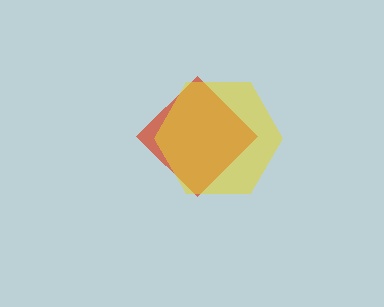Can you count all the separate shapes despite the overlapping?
Yes, there are 2 separate shapes.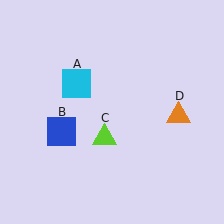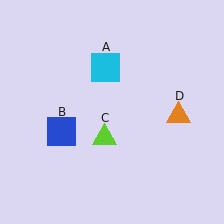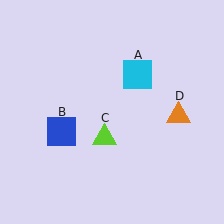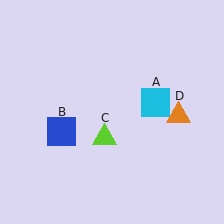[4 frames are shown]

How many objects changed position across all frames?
1 object changed position: cyan square (object A).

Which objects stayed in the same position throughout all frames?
Blue square (object B) and lime triangle (object C) and orange triangle (object D) remained stationary.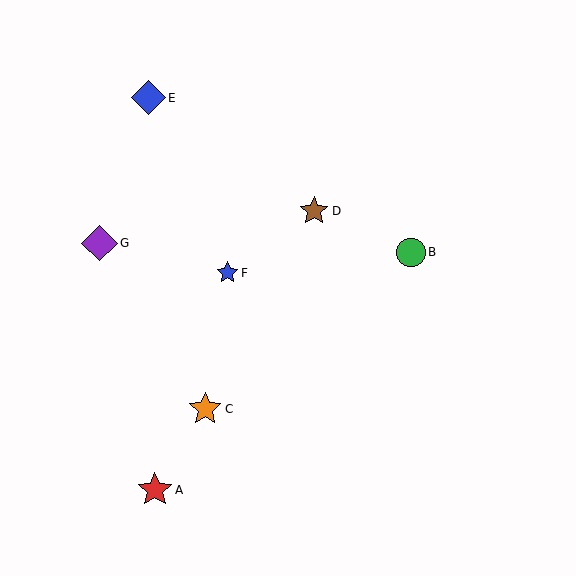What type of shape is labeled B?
Shape B is a green circle.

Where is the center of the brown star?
The center of the brown star is at (314, 211).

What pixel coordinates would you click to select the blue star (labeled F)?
Click at (228, 273) to select the blue star F.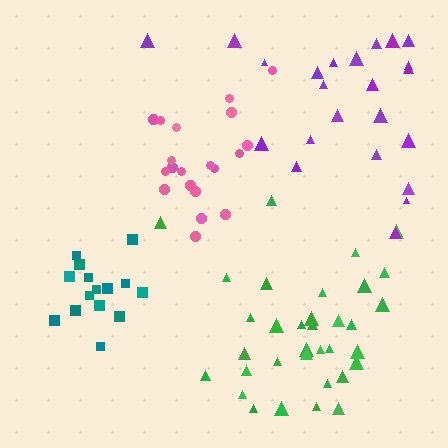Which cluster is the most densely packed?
Teal.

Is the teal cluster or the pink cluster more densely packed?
Teal.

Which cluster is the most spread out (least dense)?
Purple.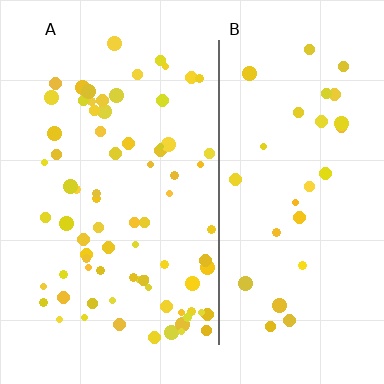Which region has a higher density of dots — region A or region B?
A (the left).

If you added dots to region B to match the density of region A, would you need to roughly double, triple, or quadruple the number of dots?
Approximately triple.